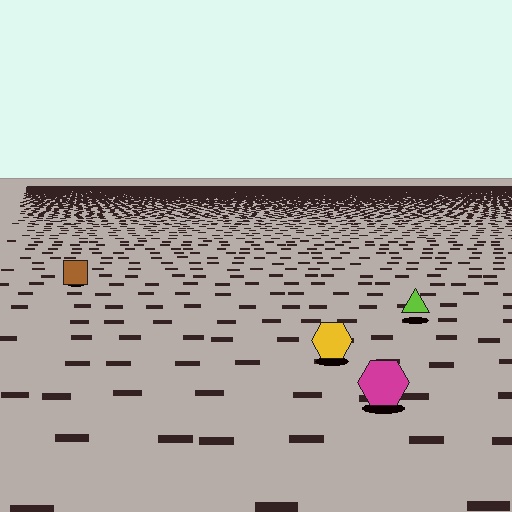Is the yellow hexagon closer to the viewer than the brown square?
Yes. The yellow hexagon is closer — you can tell from the texture gradient: the ground texture is coarser near it.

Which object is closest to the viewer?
The magenta hexagon is closest. The texture marks near it are larger and more spread out.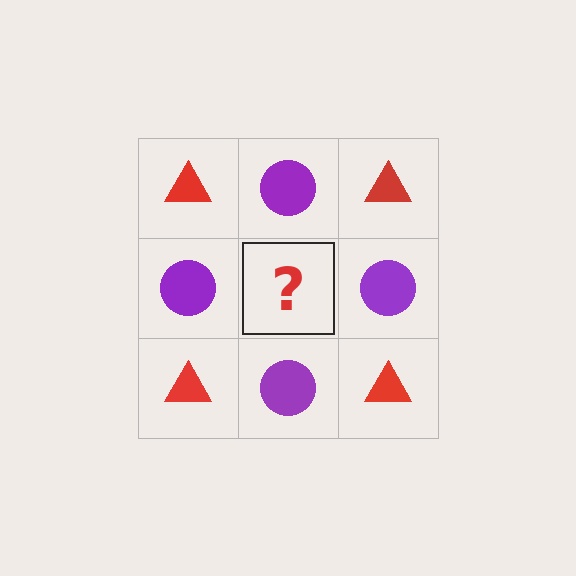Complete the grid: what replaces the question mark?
The question mark should be replaced with a red triangle.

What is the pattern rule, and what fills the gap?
The rule is that it alternates red triangle and purple circle in a checkerboard pattern. The gap should be filled with a red triangle.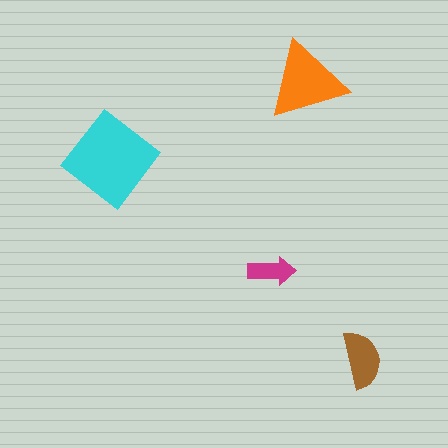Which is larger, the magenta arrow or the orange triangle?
The orange triangle.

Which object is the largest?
The cyan diamond.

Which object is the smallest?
The magenta arrow.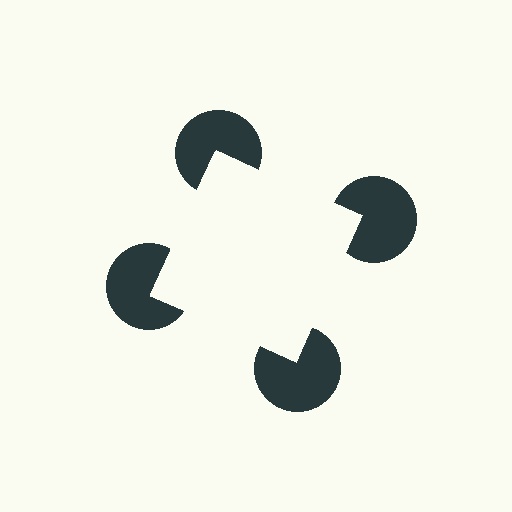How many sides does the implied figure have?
4 sides.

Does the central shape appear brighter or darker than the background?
It typically appears slightly brighter than the background, even though no actual brightness change is drawn.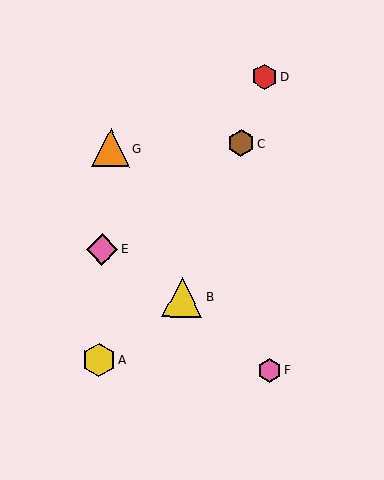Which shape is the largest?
The yellow triangle (labeled B) is the largest.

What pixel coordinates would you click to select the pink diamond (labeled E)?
Click at (102, 249) to select the pink diamond E.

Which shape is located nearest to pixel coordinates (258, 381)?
The pink hexagon (labeled F) at (270, 370) is nearest to that location.